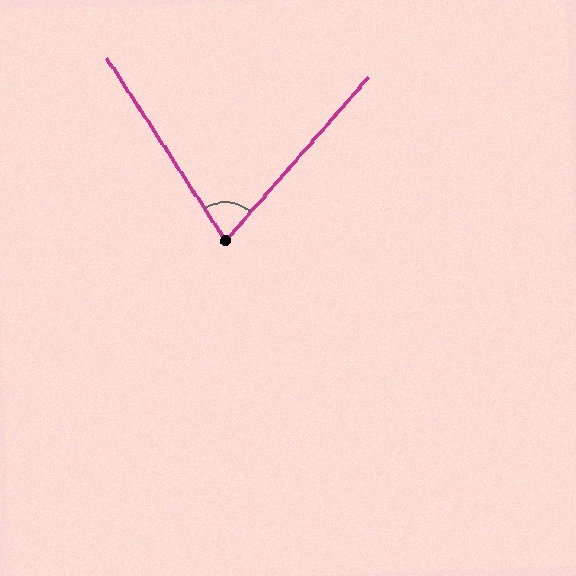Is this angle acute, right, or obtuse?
It is acute.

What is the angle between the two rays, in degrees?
Approximately 74 degrees.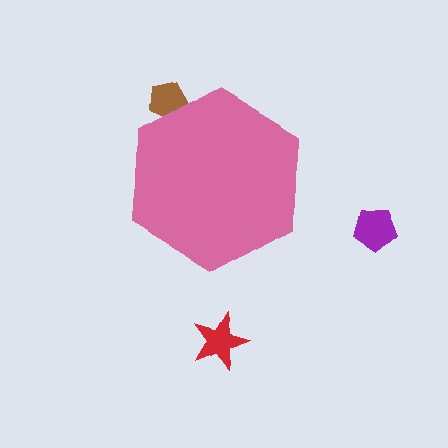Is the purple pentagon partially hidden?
No, the purple pentagon is fully visible.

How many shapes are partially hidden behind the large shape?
1 shape is partially hidden.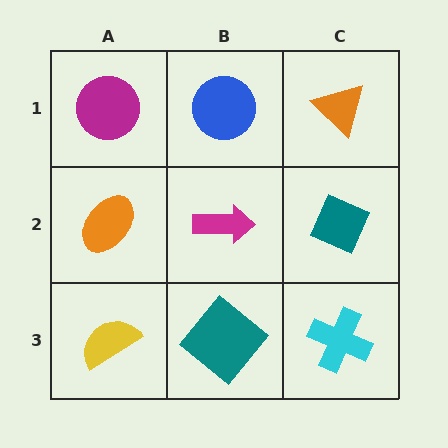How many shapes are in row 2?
3 shapes.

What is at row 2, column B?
A magenta arrow.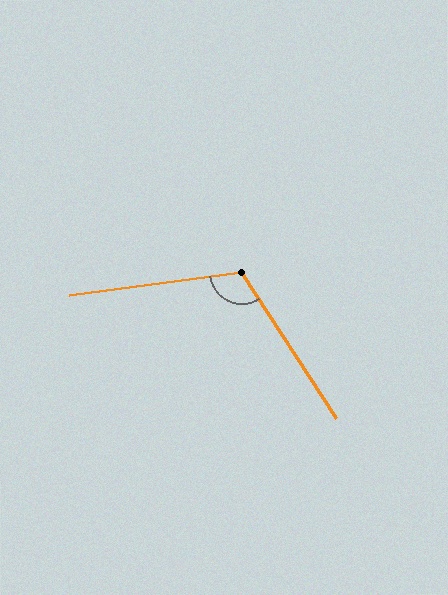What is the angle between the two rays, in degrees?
Approximately 115 degrees.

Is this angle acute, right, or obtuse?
It is obtuse.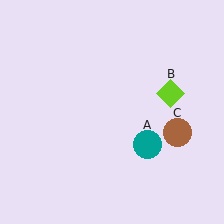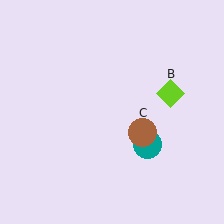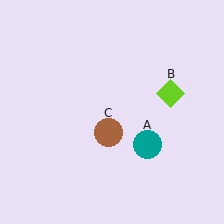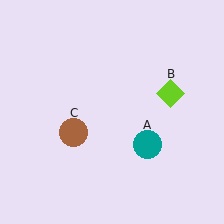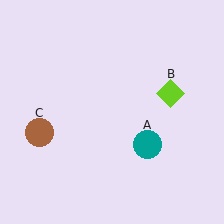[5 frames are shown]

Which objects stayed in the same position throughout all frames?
Teal circle (object A) and lime diamond (object B) remained stationary.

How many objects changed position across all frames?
1 object changed position: brown circle (object C).